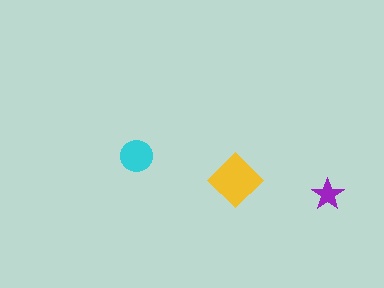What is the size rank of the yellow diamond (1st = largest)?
1st.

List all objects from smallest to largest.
The purple star, the cyan circle, the yellow diamond.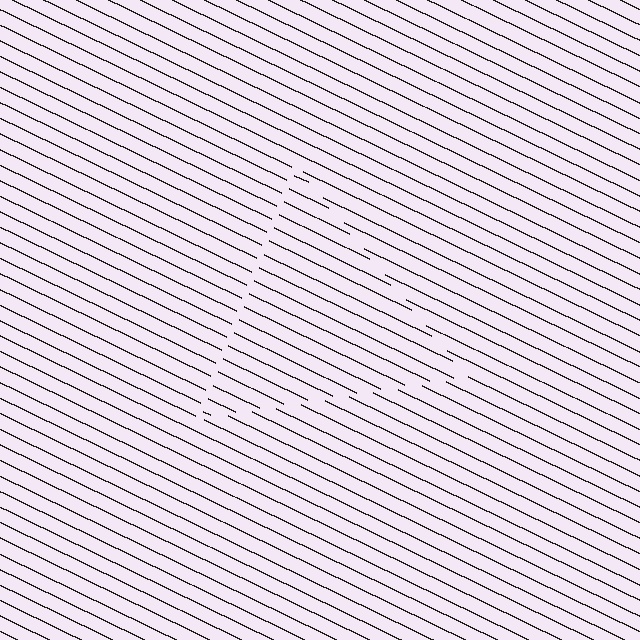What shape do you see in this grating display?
An illusory triangle. The interior of the shape contains the same grating, shifted by half a period — the contour is defined by the phase discontinuity where line-ends from the inner and outer gratings abut.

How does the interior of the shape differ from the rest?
The interior of the shape contains the same grating, shifted by half a period — the contour is defined by the phase discontinuity where line-ends from the inner and outer gratings abut.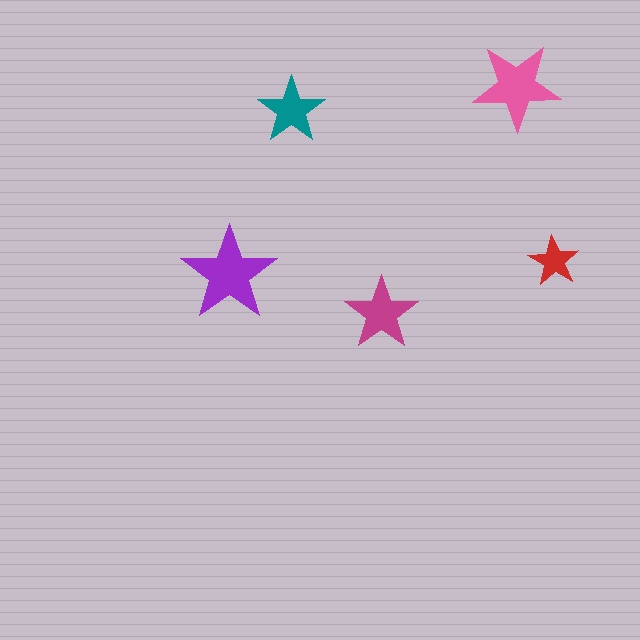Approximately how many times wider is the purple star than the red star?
About 2 times wider.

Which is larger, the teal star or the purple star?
The purple one.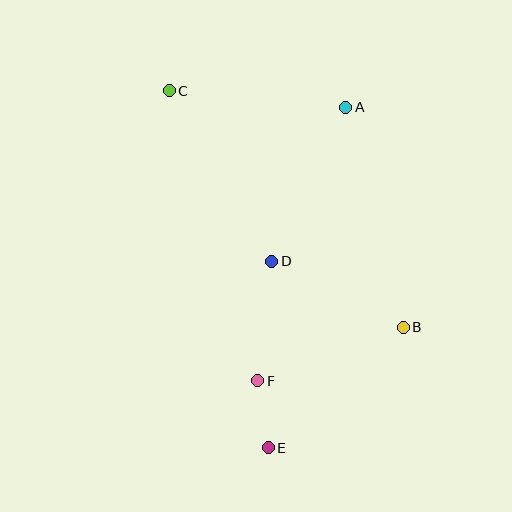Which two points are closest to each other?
Points E and F are closest to each other.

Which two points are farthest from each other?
Points C and E are farthest from each other.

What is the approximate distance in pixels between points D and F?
The distance between D and F is approximately 120 pixels.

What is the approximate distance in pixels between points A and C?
The distance between A and C is approximately 177 pixels.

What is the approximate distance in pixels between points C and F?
The distance between C and F is approximately 303 pixels.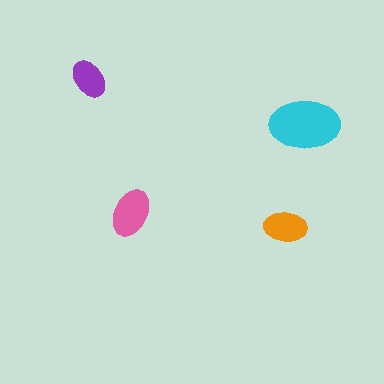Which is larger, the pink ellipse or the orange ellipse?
The pink one.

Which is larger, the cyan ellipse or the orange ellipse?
The cyan one.